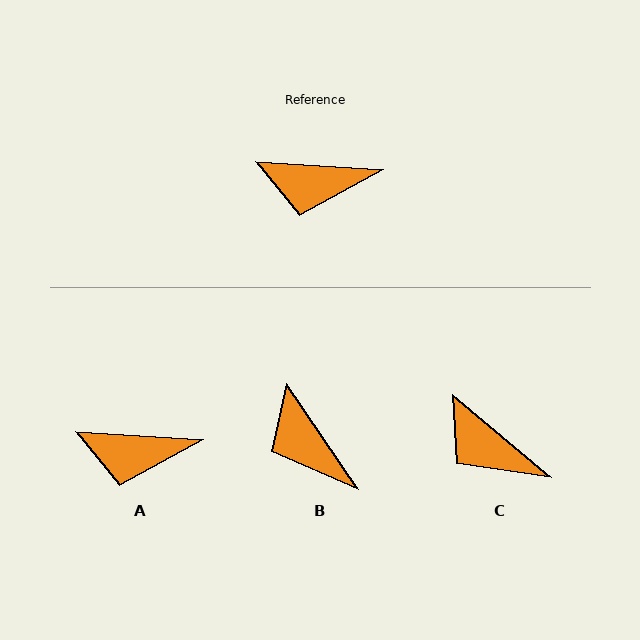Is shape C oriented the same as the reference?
No, it is off by about 37 degrees.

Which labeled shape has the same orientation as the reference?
A.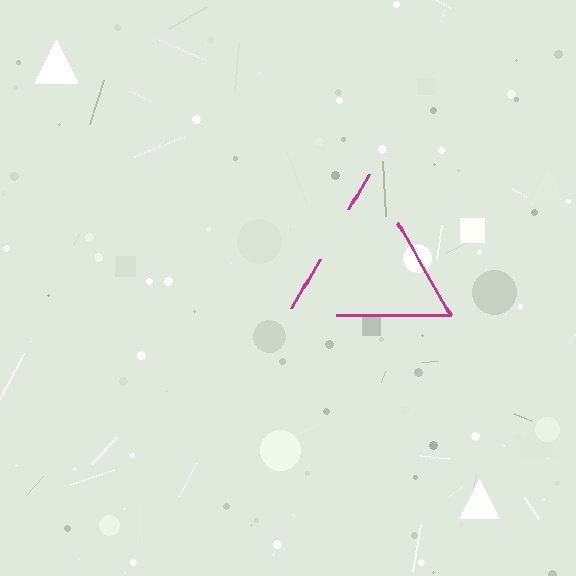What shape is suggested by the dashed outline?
The dashed outline suggests a triangle.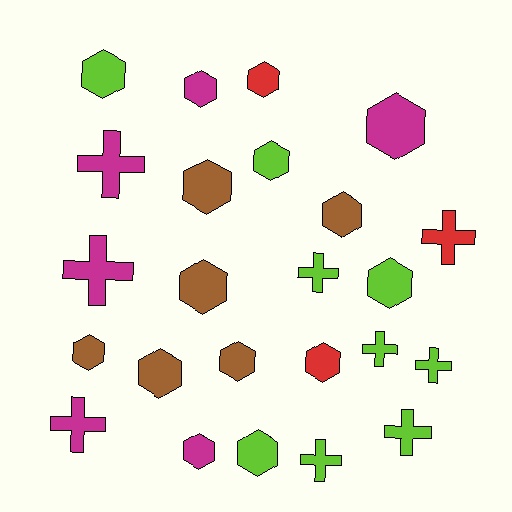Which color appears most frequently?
Lime, with 9 objects.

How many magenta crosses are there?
There are 3 magenta crosses.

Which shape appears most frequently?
Hexagon, with 15 objects.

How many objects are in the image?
There are 24 objects.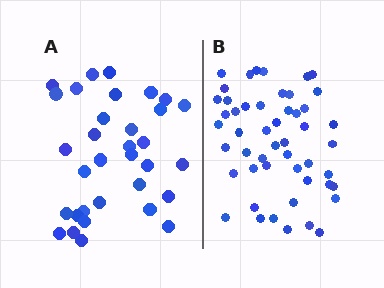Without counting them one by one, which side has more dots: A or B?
Region B (the right region) has more dots.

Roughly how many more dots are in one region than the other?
Region B has approximately 15 more dots than region A.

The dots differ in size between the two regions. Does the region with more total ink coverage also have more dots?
No. Region A has more total ink coverage because its dots are larger, but region B actually contains more individual dots. Total area can be misleading — the number of items is what matters here.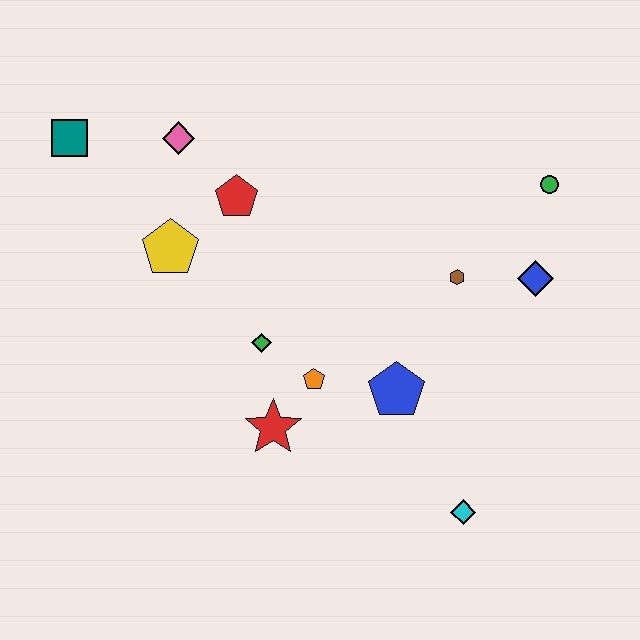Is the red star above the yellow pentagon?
No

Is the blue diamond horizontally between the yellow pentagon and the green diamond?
No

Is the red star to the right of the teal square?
Yes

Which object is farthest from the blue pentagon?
The teal square is farthest from the blue pentagon.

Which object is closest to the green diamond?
The orange pentagon is closest to the green diamond.